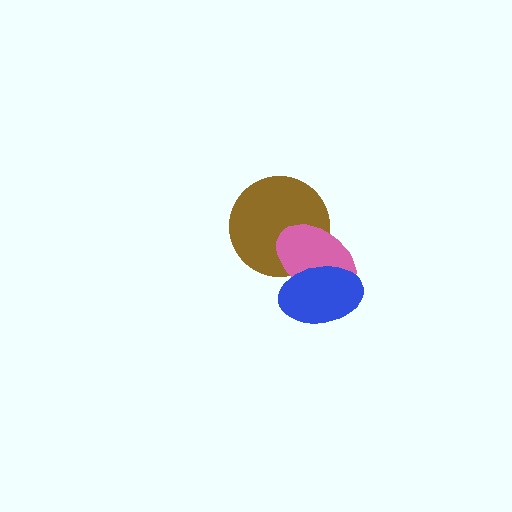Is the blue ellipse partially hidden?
No, no other shape covers it.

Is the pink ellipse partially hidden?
Yes, it is partially covered by another shape.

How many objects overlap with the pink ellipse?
2 objects overlap with the pink ellipse.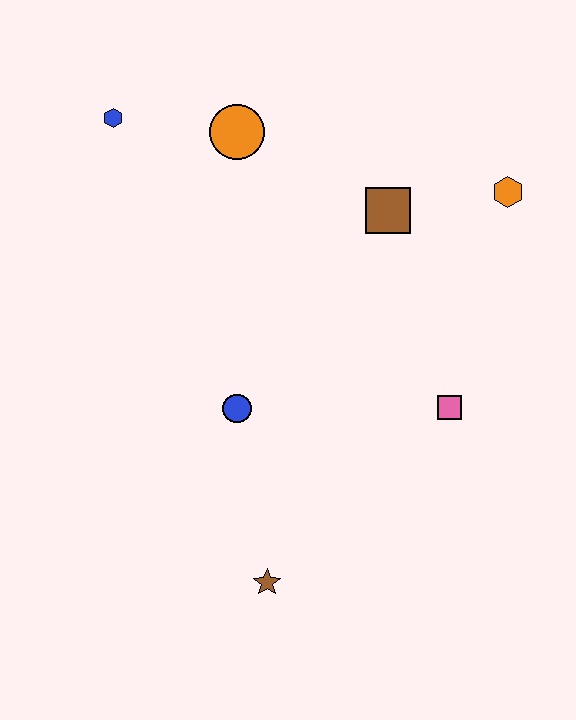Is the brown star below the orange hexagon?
Yes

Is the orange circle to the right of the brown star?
No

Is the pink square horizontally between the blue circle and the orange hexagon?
Yes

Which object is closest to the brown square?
The orange hexagon is closest to the brown square.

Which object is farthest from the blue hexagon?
The brown star is farthest from the blue hexagon.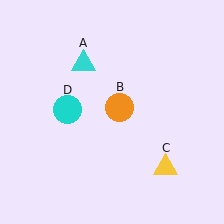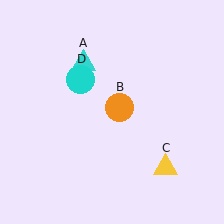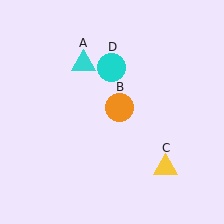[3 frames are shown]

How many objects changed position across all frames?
1 object changed position: cyan circle (object D).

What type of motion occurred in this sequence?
The cyan circle (object D) rotated clockwise around the center of the scene.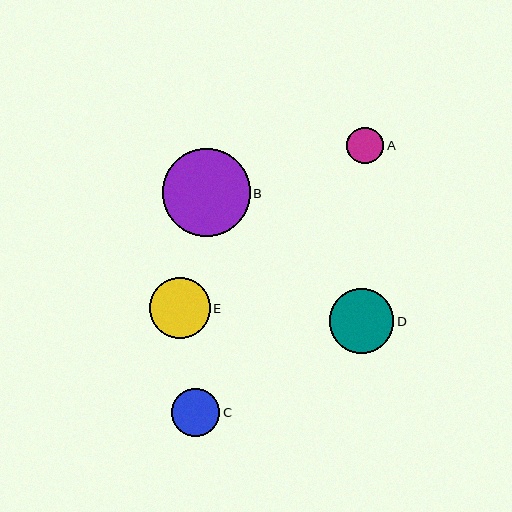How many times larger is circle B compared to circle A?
Circle B is approximately 2.4 times the size of circle A.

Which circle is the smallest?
Circle A is the smallest with a size of approximately 37 pixels.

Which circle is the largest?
Circle B is the largest with a size of approximately 88 pixels.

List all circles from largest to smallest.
From largest to smallest: B, D, E, C, A.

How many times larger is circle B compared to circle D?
Circle B is approximately 1.4 times the size of circle D.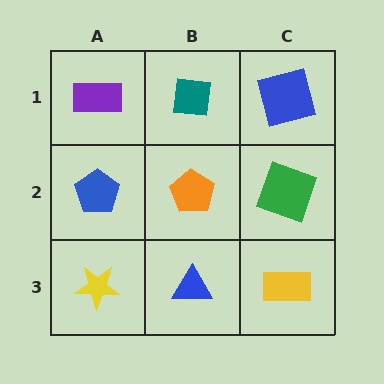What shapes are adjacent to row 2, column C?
A blue square (row 1, column C), a yellow rectangle (row 3, column C), an orange pentagon (row 2, column B).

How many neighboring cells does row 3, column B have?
3.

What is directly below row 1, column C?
A green square.